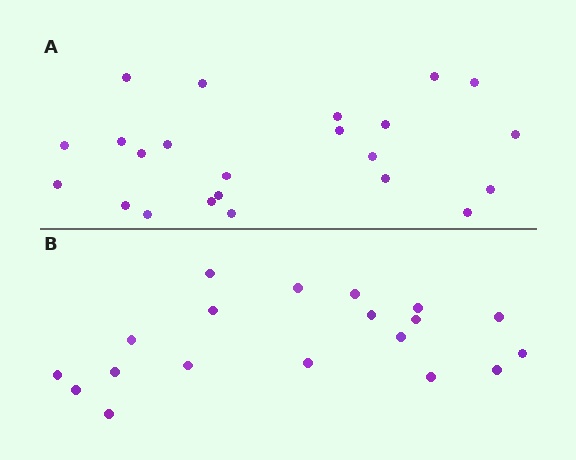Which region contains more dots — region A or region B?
Region A (the top region) has more dots.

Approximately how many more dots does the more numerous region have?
Region A has about 4 more dots than region B.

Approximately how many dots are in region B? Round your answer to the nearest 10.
About 20 dots. (The exact count is 19, which rounds to 20.)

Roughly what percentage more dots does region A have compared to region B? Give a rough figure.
About 20% more.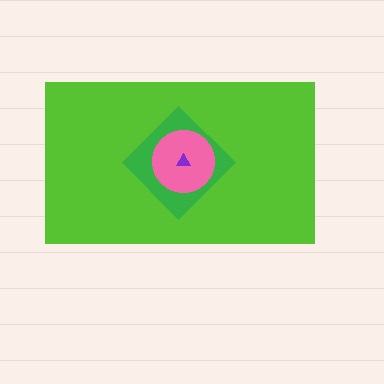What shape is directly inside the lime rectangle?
The green diamond.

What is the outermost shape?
The lime rectangle.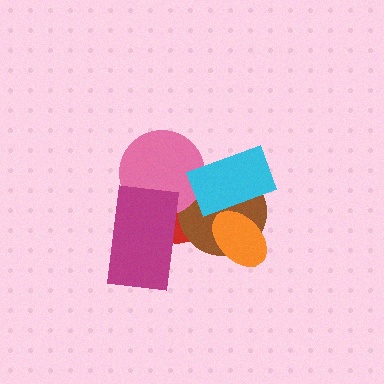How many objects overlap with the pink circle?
4 objects overlap with the pink circle.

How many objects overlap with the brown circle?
5 objects overlap with the brown circle.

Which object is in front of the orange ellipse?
The cyan rectangle is in front of the orange ellipse.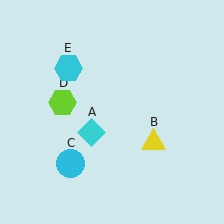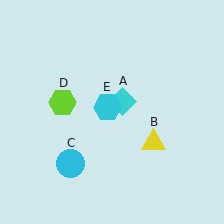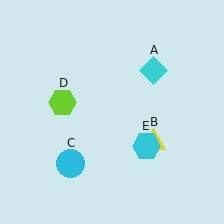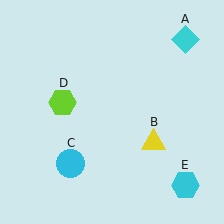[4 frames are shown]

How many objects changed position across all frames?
2 objects changed position: cyan diamond (object A), cyan hexagon (object E).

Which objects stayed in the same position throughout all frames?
Yellow triangle (object B) and cyan circle (object C) and lime hexagon (object D) remained stationary.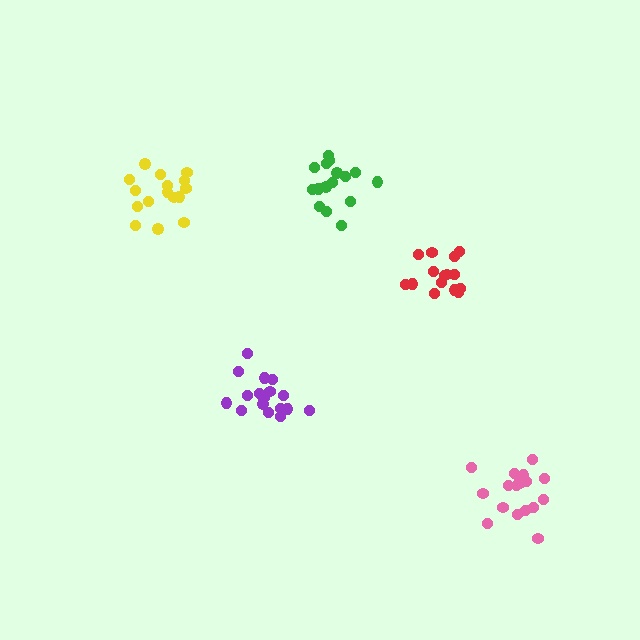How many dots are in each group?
Group 1: 17 dots, Group 2: 16 dots, Group 3: 16 dots, Group 4: 18 dots, Group 5: 15 dots (82 total).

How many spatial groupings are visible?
There are 5 spatial groupings.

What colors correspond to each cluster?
The clusters are colored: purple, green, yellow, pink, red.